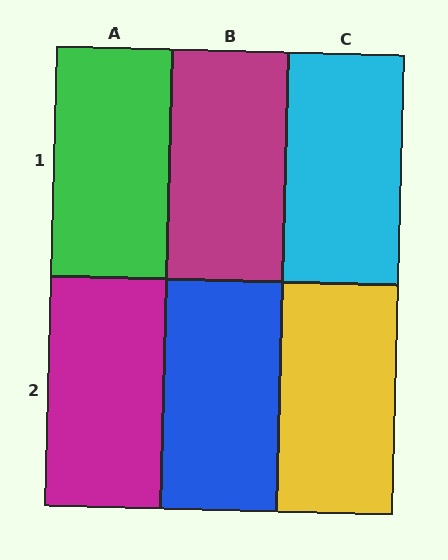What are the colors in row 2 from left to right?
Magenta, blue, yellow.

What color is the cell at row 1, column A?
Green.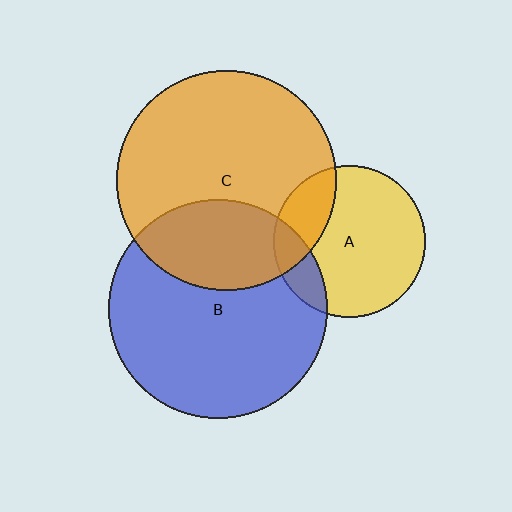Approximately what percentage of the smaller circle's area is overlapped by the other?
Approximately 30%.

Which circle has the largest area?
Circle C (orange).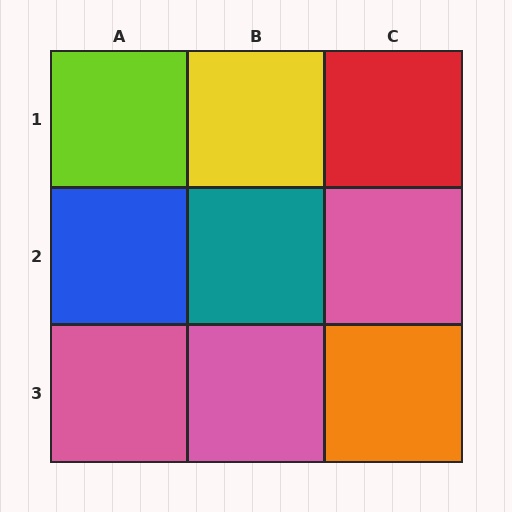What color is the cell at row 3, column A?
Pink.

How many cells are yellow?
1 cell is yellow.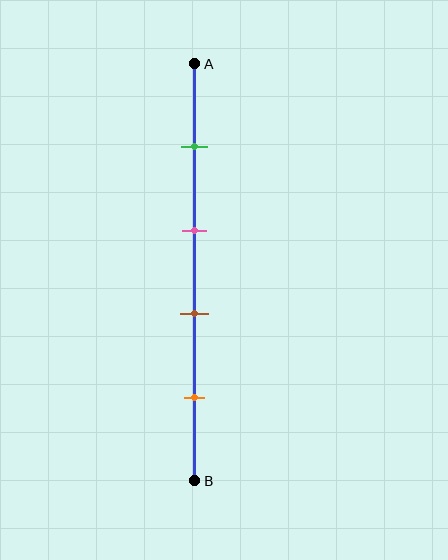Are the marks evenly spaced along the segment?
Yes, the marks are approximately evenly spaced.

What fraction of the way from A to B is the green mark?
The green mark is approximately 20% (0.2) of the way from A to B.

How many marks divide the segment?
There are 4 marks dividing the segment.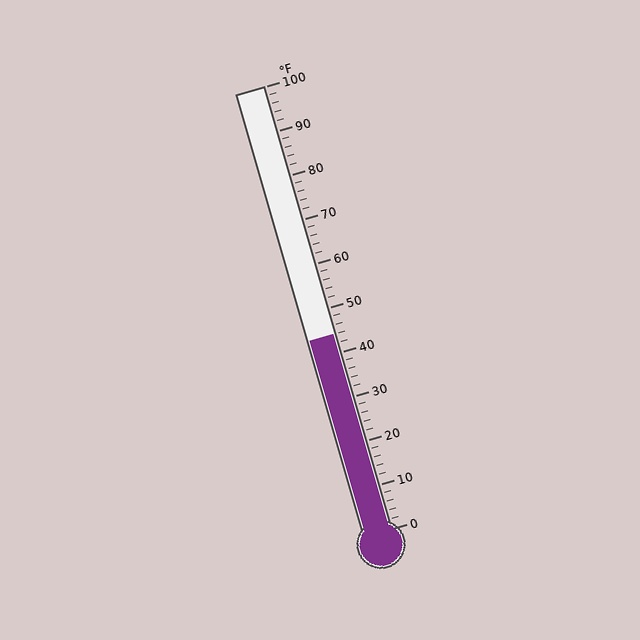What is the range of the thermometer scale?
The thermometer scale ranges from 0°F to 100°F.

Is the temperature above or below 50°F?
The temperature is below 50°F.